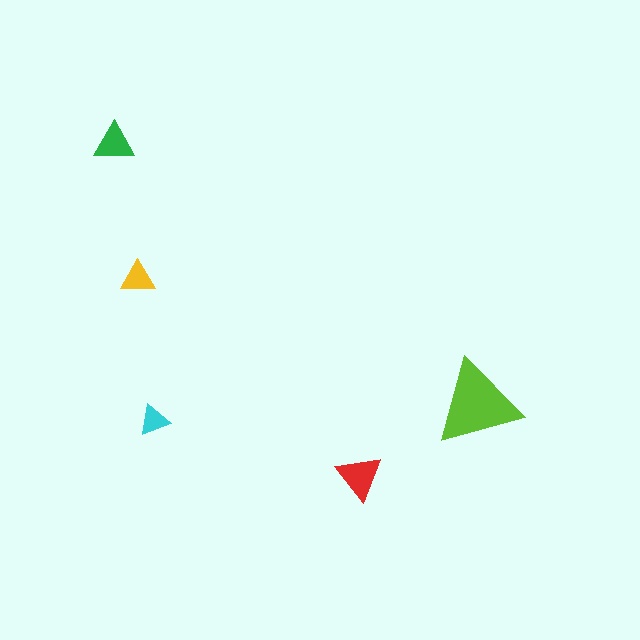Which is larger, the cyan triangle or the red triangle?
The red one.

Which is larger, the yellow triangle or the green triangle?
The green one.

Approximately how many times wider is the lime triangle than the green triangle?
About 2 times wider.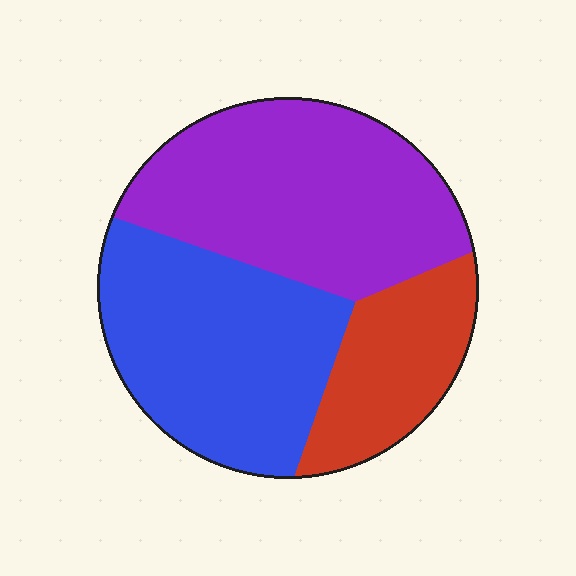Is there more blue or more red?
Blue.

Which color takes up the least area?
Red, at roughly 20%.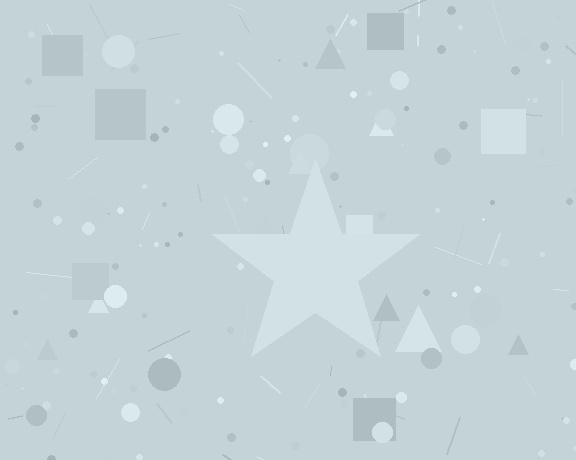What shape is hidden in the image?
A star is hidden in the image.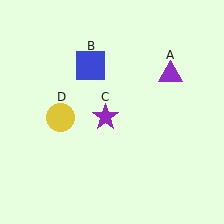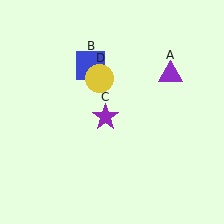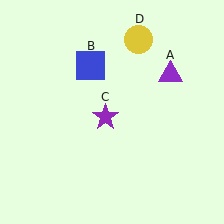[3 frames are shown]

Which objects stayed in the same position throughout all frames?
Purple triangle (object A) and blue square (object B) and purple star (object C) remained stationary.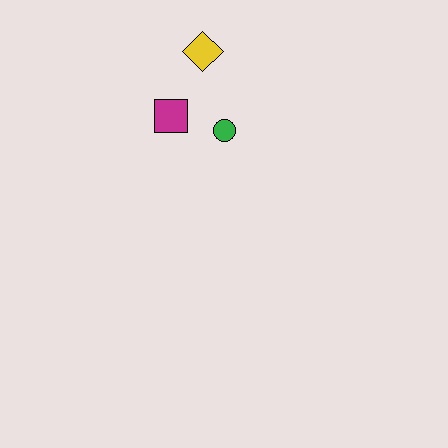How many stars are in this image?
There are no stars.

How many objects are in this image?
There are 3 objects.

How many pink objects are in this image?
There are no pink objects.